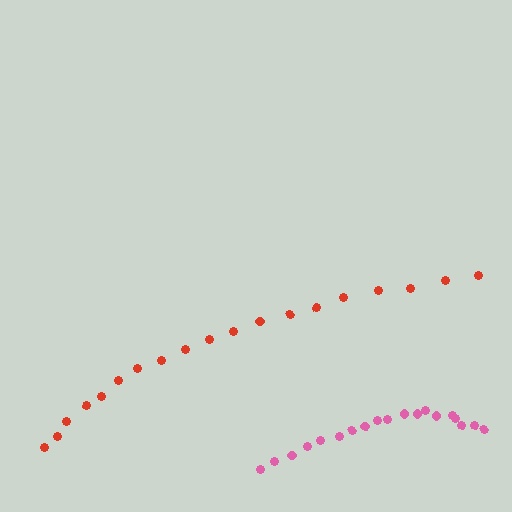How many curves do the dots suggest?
There are 2 distinct paths.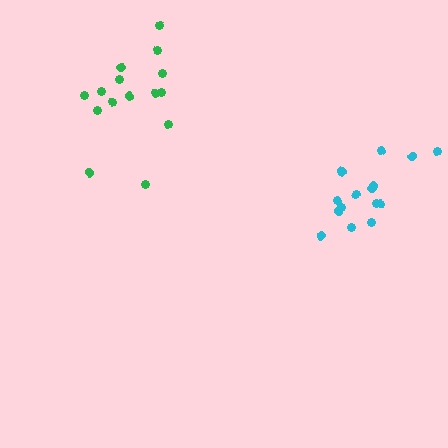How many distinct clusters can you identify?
There are 2 distinct clusters.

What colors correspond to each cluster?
The clusters are colored: green, cyan.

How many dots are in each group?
Group 1: 15 dots, Group 2: 15 dots (30 total).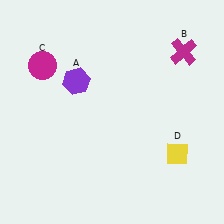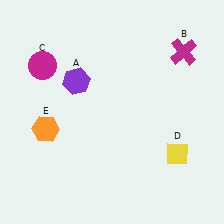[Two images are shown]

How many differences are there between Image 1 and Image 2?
There is 1 difference between the two images.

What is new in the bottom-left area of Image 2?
An orange hexagon (E) was added in the bottom-left area of Image 2.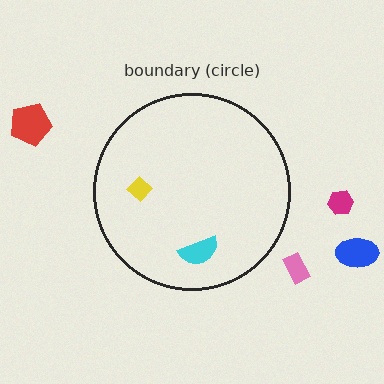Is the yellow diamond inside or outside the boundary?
Inside.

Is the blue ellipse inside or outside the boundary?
Outside.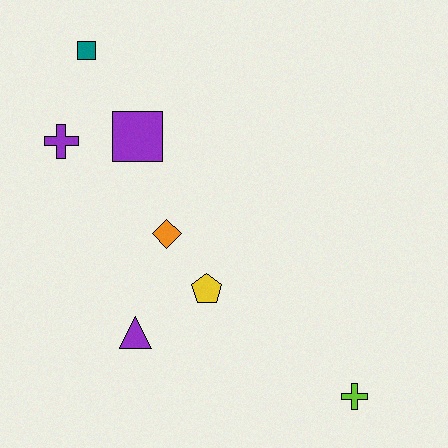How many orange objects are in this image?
There is 1 orange object.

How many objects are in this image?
There are 7 objects.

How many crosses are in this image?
There are 2 crosses.